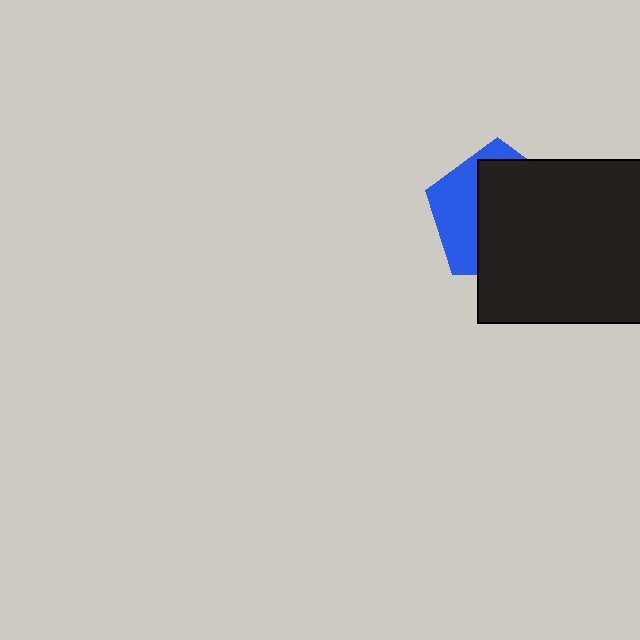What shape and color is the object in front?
The object in front is a black square.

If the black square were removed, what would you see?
You would see the complete blue pentagon.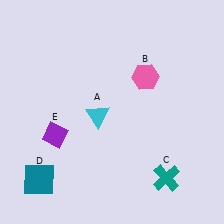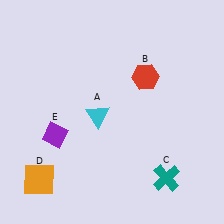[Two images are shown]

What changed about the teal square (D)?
In Image 1, D is teal. In Image 2, it changed to orange.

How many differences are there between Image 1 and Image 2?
There are 2 differences between the two images.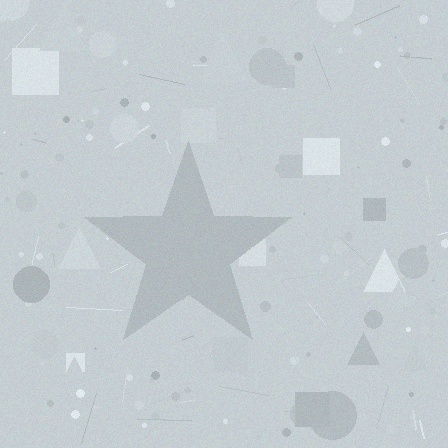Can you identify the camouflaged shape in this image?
The camouflaged shape is a star.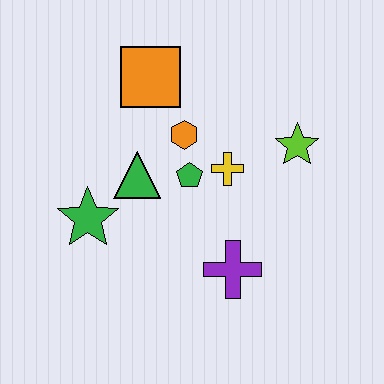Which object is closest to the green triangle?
The green pentagon is closest to the green triangle.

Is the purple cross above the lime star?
No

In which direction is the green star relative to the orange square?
The green star is below the orange square.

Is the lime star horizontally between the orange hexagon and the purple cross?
No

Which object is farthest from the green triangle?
The lime star is farthest from the green triangle.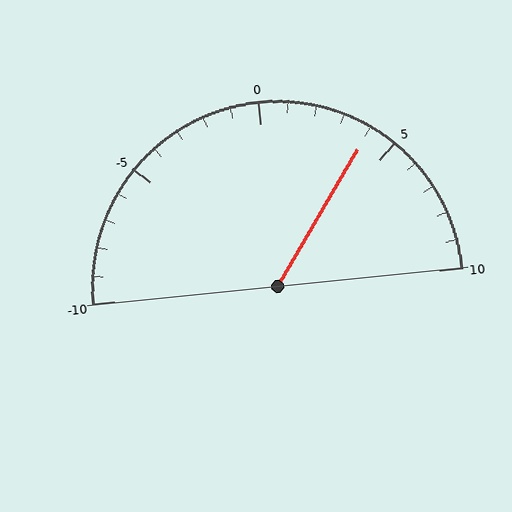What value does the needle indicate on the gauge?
The needle indicates approximately 4.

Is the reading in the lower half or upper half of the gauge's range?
The reading is in the upper half of the range (-10 to 10).